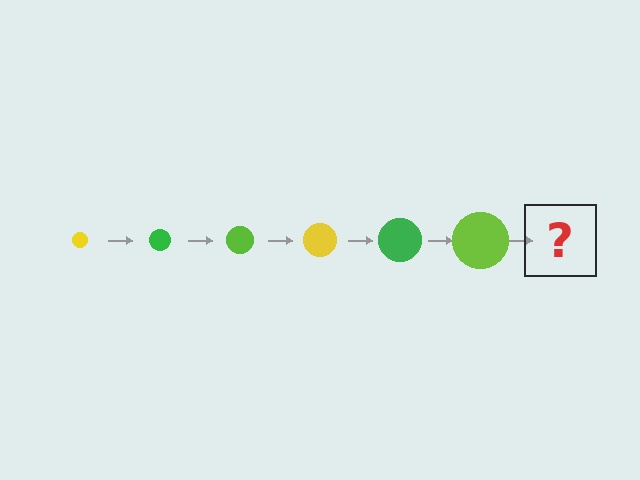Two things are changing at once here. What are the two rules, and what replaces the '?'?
The two rules are that the circle grows larger each step and the color cycles through yellow, green, and lime. The '?' should be a yellow circle, larger than the previous one.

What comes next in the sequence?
The next element should be a yellow circle, larger than the previous one.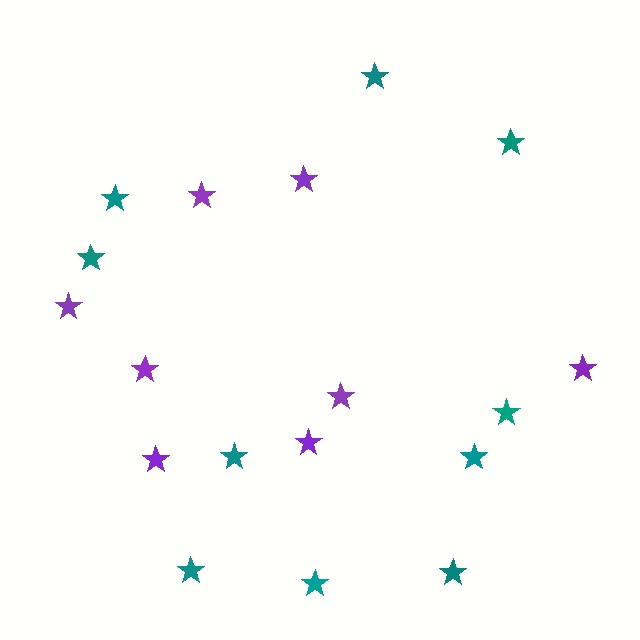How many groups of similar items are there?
There are 2 groups: one group of teal stars (10) and one group of purple stars (8).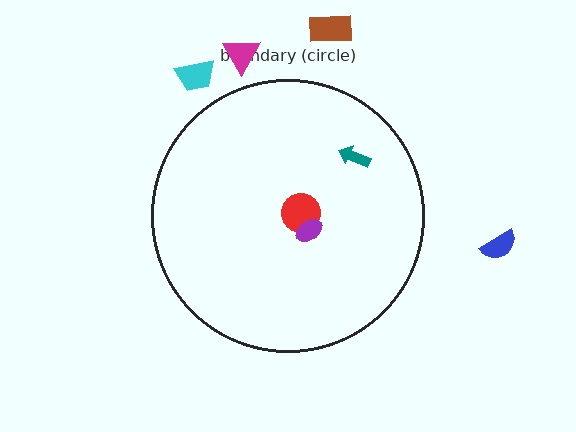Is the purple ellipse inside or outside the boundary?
Inside.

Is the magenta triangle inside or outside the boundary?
Outside.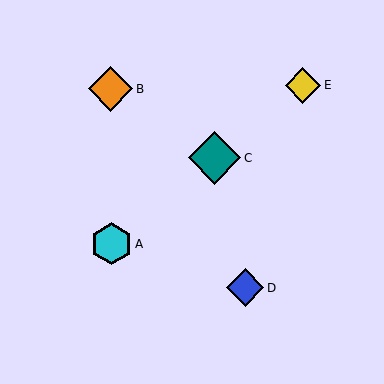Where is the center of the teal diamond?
The center of the teal diamond is at (214, 158).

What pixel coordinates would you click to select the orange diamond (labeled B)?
Click at (110, 89) to select the orange diamond B.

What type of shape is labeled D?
Shape D is a blue diamond.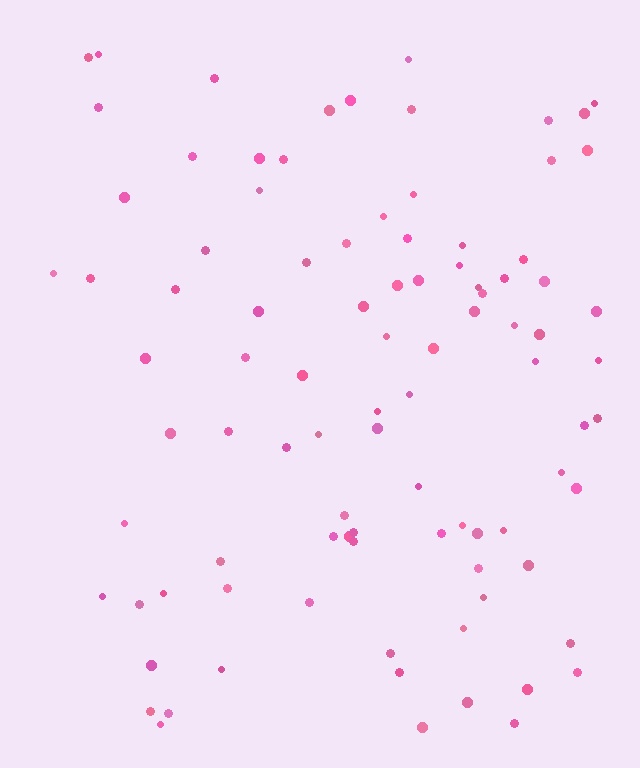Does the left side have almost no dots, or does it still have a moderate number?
Still a moderate number, just noticeably fewer than the right.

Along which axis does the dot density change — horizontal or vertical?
Horizontal.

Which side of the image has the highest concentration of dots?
The right.